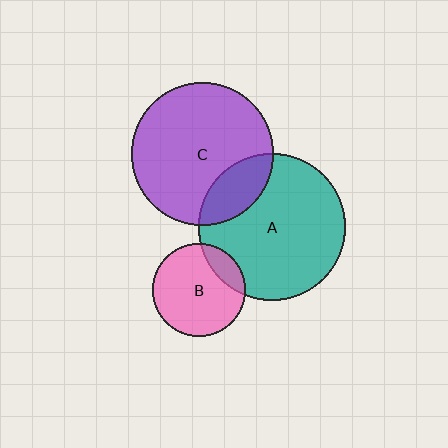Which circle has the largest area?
Circle A (teal).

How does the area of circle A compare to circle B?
Approximately 2.5 times.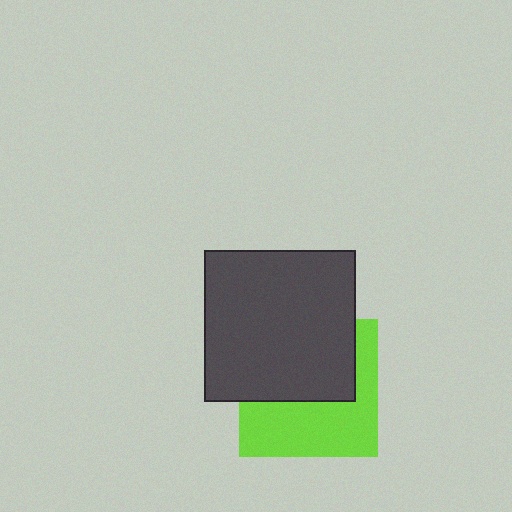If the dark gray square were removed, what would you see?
You would see the complete lime square.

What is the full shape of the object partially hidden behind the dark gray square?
The partially hidden object is a lime square.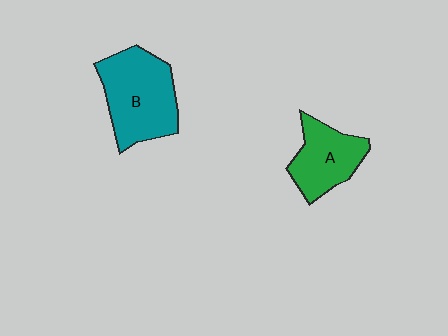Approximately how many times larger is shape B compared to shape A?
Approximately 1.4 times.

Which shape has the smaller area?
Shape A (green).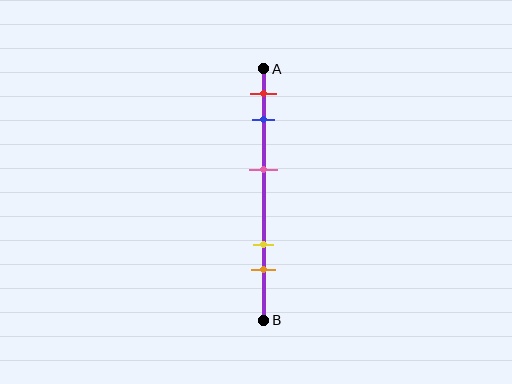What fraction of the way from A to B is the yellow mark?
The yellow mark is approximately 70% (0.7) of the way from A to B.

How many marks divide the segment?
There are 5 marks dividing the segment.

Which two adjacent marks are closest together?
The red and blue marks are the closest adjacent pair.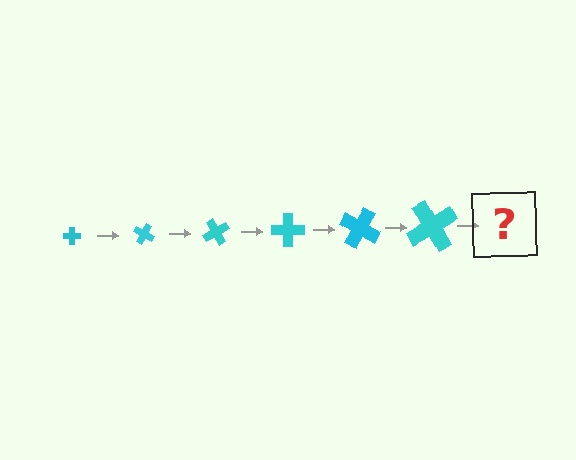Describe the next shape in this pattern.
It should be a cross, larger than the previous one and rotated 180 degrees from the start.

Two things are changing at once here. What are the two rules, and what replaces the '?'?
The two rules are that the cross grows larger each step and it rotates 30 degrees each step. The '?' should be a cross, larger than the previous one and rotated 180 degrees from the start.